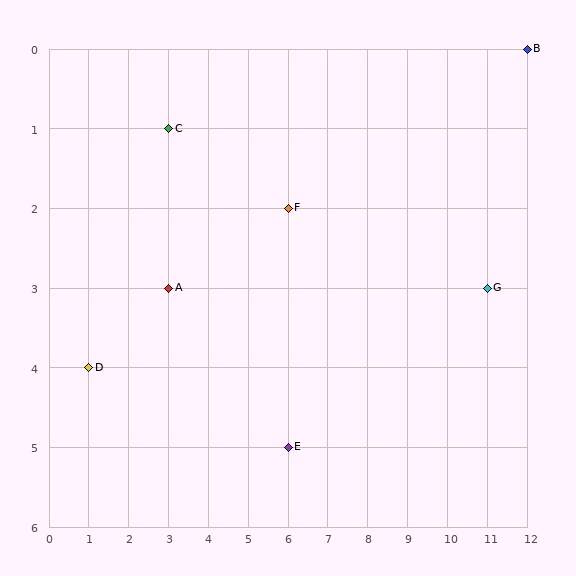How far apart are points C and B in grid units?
Points C and B are 9 columns and 1 row apart (about 9.1 grid units diagonally).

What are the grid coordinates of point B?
Point B is at grid coordinates (12, 0).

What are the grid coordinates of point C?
Point C is at grid coordinates (3, 1).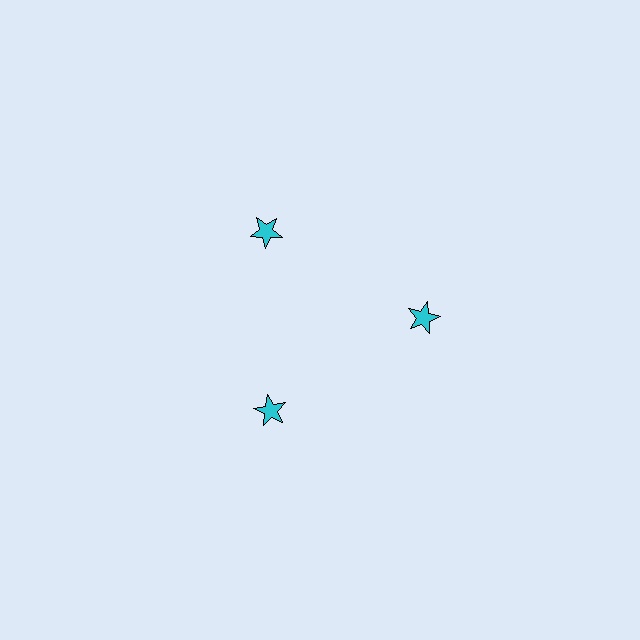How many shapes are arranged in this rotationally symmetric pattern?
There are 3 shapes, arranged in 3 groups of 1.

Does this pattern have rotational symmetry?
Yes, this pattern has 3-fold rotational symmetry. It looks the same after rotating 120 degrees around the center.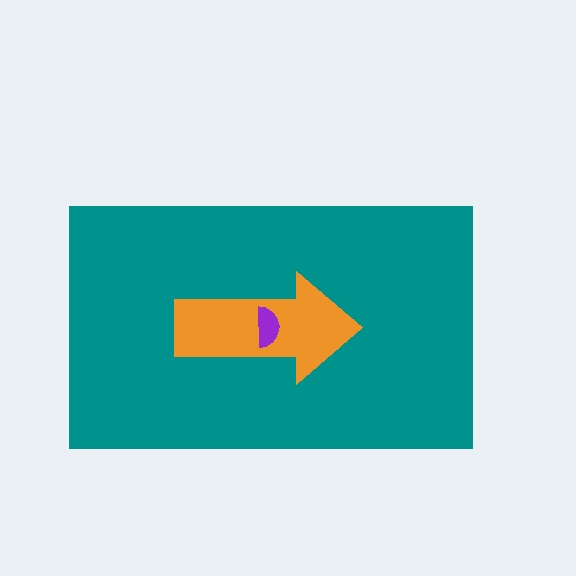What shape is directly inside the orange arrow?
The purple semicircle.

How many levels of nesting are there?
3.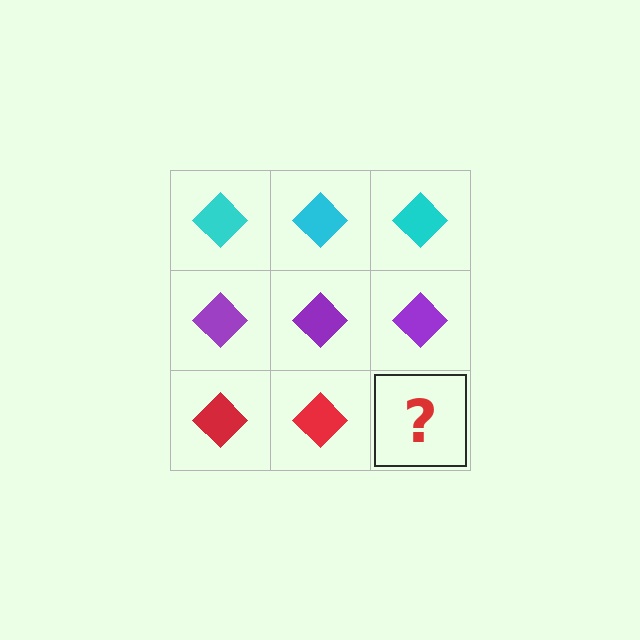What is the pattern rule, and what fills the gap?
The rule is that each row has a consistent color. The gap should be filled with a red diamond.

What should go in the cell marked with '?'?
The missing cell should contain a red diamond.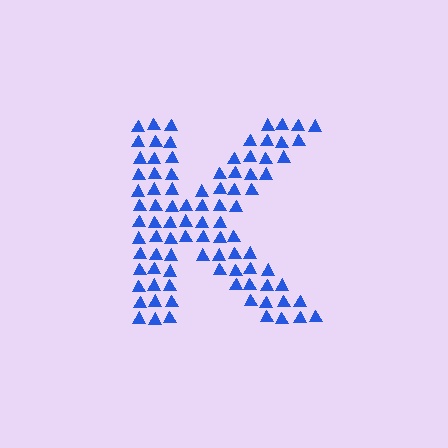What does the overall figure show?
The overall figure shows the letter K.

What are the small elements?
The small elements are triangles.